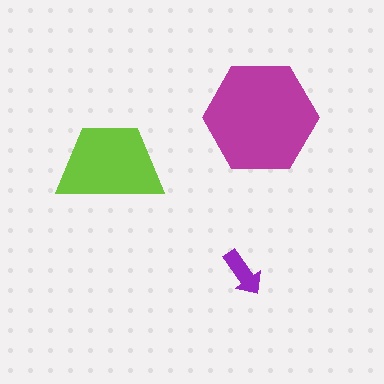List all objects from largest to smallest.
The magenta hexagon, the lime trapezoid, the purple arrow.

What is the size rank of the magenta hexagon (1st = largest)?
1st.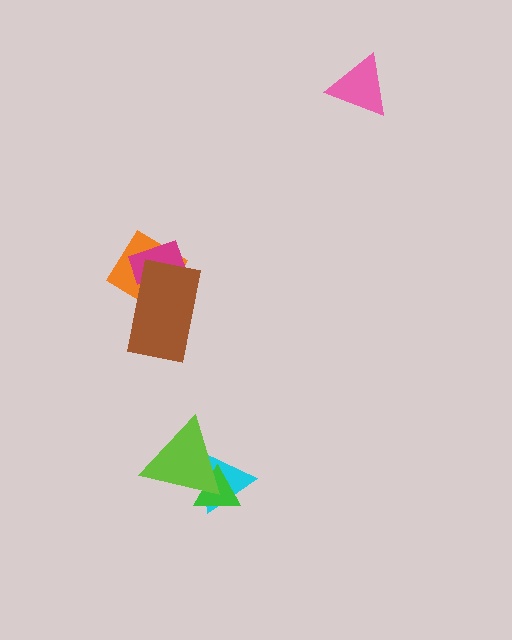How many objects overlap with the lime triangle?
2 objects overlap with the lime triangle.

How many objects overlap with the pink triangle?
0 objects overlap with the pink triangle.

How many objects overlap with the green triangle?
2 objects overlap with the green triangle.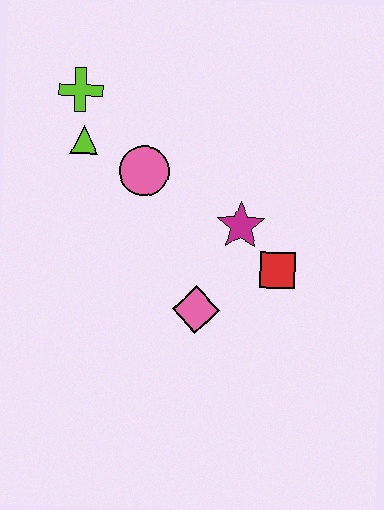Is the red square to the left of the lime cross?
No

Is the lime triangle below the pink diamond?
No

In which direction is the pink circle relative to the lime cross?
The pink circle is below the lime cross.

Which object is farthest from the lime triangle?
The red square is farthest from the lime triangle.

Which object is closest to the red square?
The magenta star is closest to the red square.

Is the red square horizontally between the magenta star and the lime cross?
No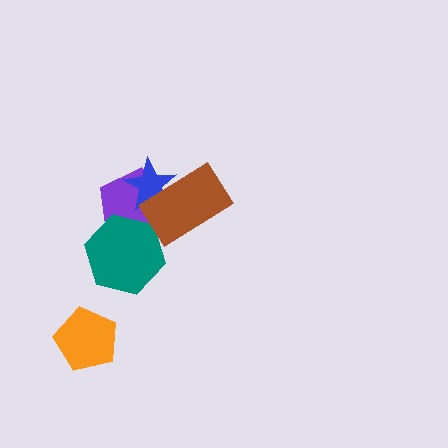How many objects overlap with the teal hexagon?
1 object overlaps with the teal hexagon.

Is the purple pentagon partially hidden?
Yes, it is partially covered by another shape.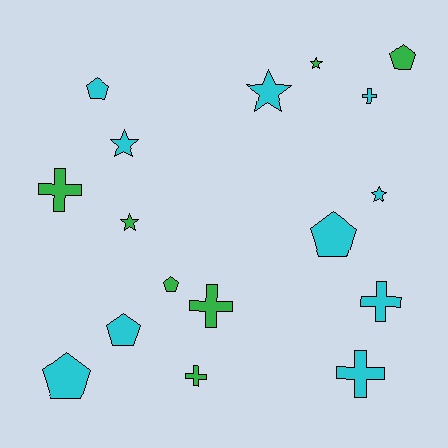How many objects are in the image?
There are 17 objects.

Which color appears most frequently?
Cyan, with 10 objects.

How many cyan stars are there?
There are 3 cyan stars.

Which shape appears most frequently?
Cross, with 6 objects.